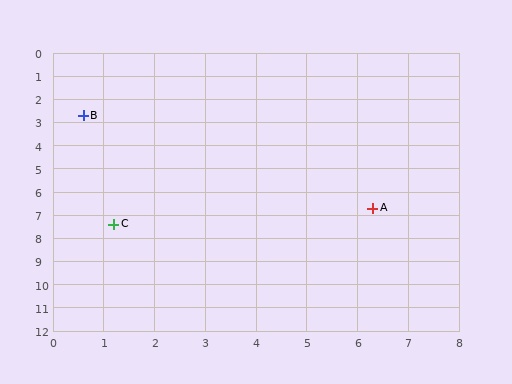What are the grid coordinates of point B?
Point B is at approximately (0.6, 2.7).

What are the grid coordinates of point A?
Point A is at approximately (6.3, 6.7).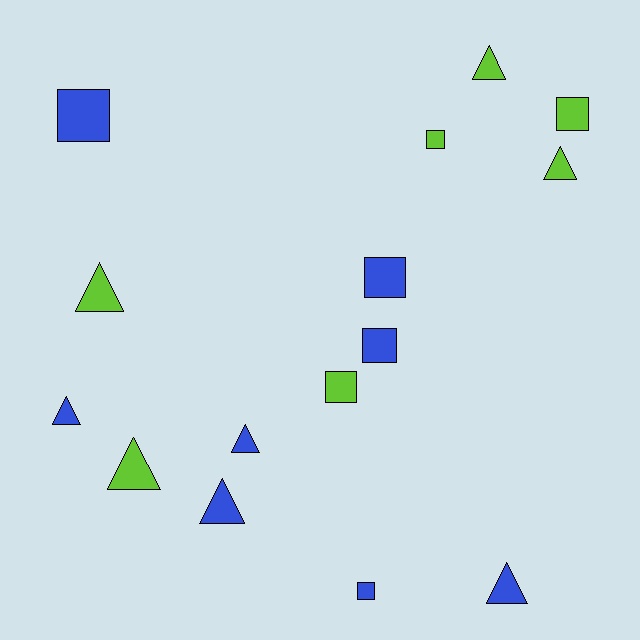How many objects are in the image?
There are 15 objects.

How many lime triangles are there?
There are 4 lime triangles.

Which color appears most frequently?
Blue, with 8 objects.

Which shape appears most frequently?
Triangle, with 8 objects.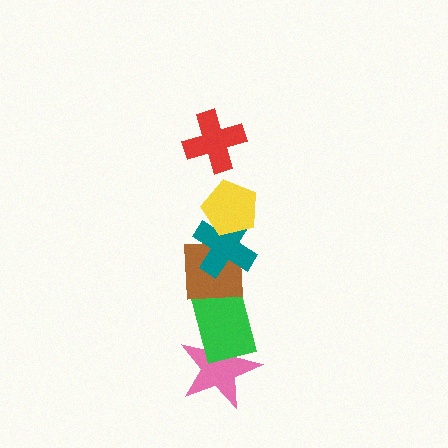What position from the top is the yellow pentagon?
The yellow pentagon is 2nd from the top.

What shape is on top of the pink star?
The green rectangle is on top of the pink star.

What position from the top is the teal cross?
The teal cross is 3rd from the top.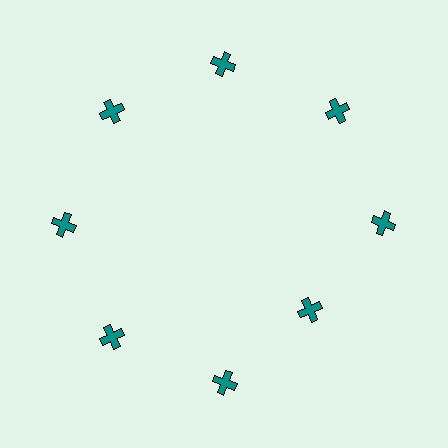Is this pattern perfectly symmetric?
No. The 8 teal crosses are arranged in a ring, but one element near the 4 o'clock position is pulled inward toward the center, breaking the 8-fold rotational symmetry.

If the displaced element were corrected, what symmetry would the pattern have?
It would have 8-fold rotational symmetry — the pattern would map onto itself every 45 degrees.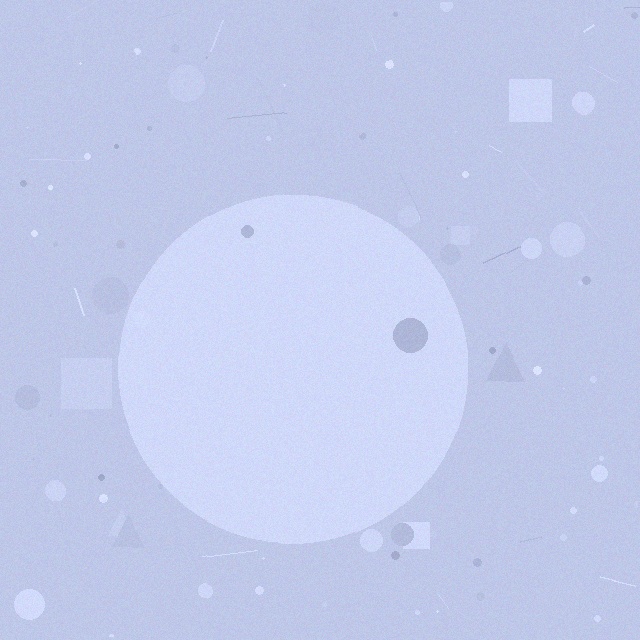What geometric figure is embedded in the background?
A circle is embedded in the background.